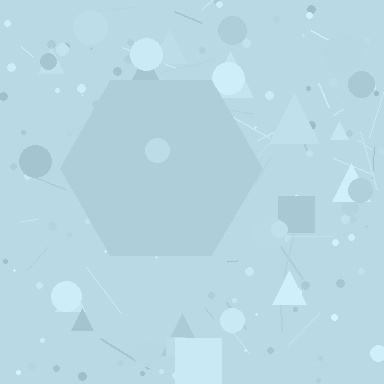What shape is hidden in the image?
A hexagon is hidden in the image.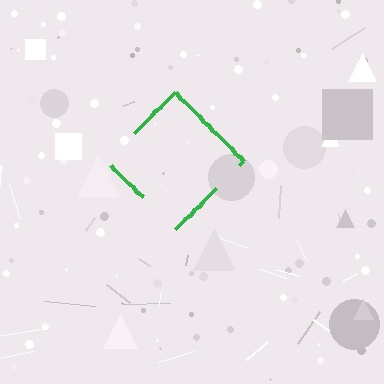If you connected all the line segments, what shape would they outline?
They would outline a diamond.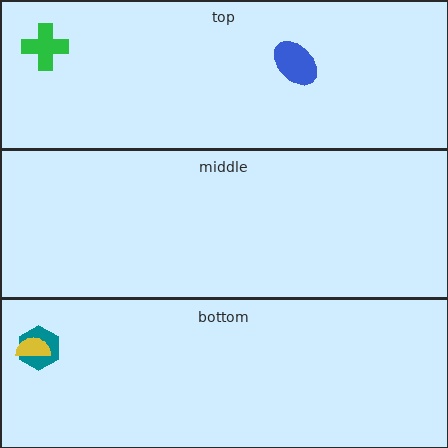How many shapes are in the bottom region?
2.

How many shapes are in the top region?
2.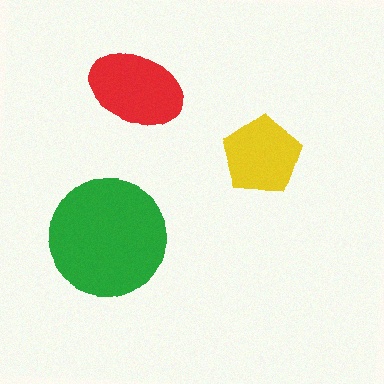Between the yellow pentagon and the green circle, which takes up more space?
The green circle.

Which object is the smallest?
The yellow pentagon.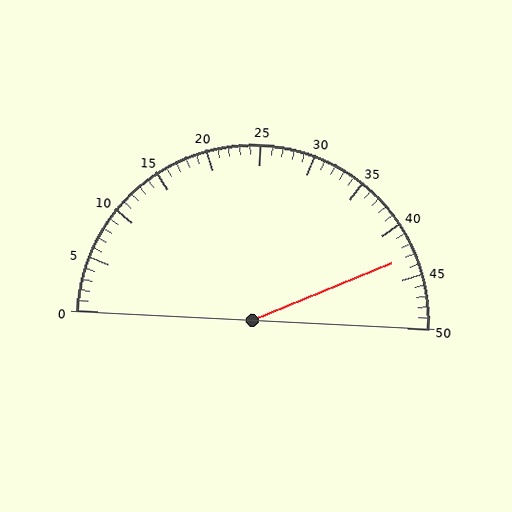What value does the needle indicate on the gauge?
The needle indicates approximately 43.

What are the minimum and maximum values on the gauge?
The gauge ranges from 0 to 50.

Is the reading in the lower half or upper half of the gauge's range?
The reading is in the upper half of the range (0 to 50).